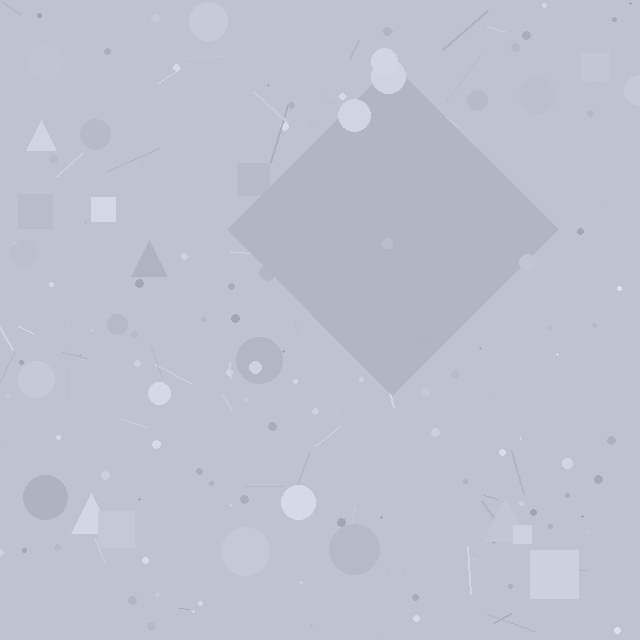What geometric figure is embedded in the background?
A diamond is embedded in the background.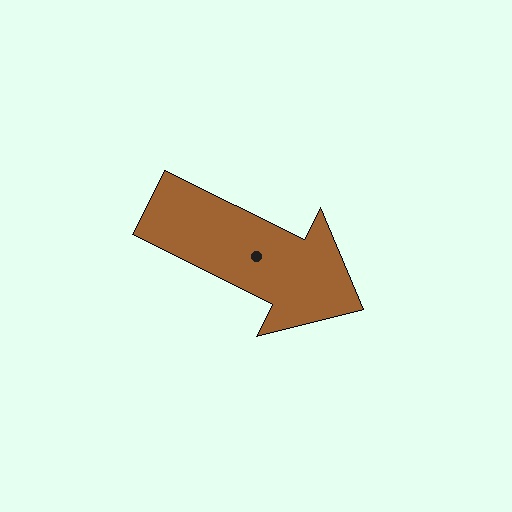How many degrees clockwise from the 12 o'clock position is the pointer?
Approximately 117 degrees.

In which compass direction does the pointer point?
Southeast.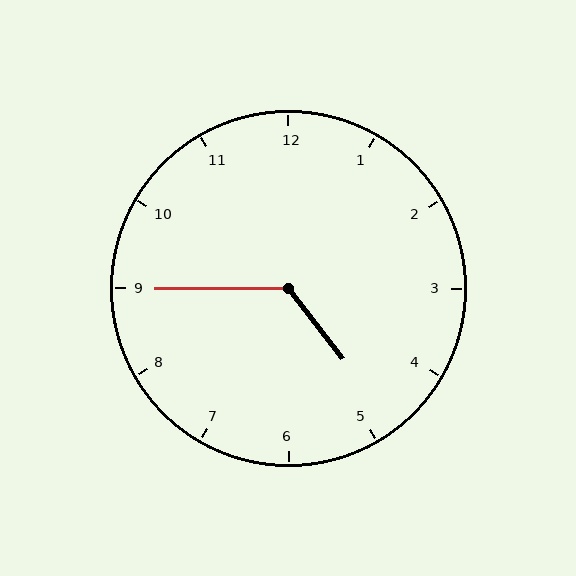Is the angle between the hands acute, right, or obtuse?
It is obtuse.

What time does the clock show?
4:45.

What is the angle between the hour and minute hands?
Approximately 128 degrees.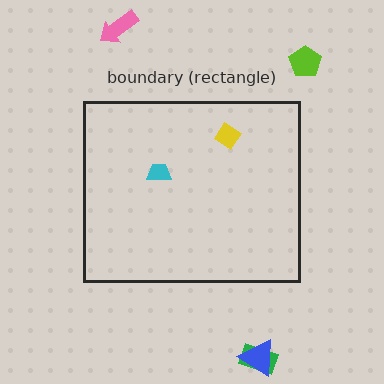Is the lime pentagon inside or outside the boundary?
Outside.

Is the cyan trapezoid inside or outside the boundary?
Inside.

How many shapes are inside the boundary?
2 inside, 4 outside.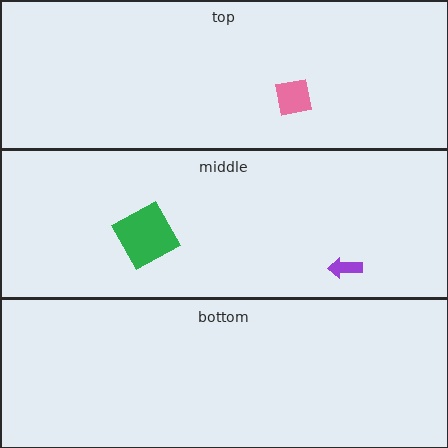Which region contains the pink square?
The top region.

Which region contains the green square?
The middle region.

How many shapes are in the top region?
1.